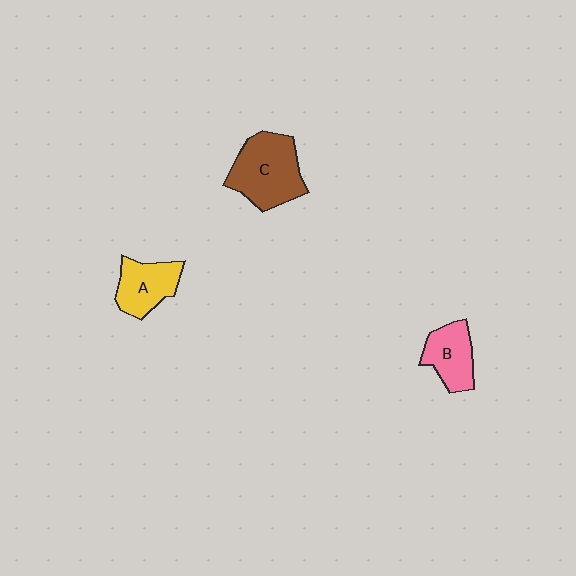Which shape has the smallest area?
Shape B (pink).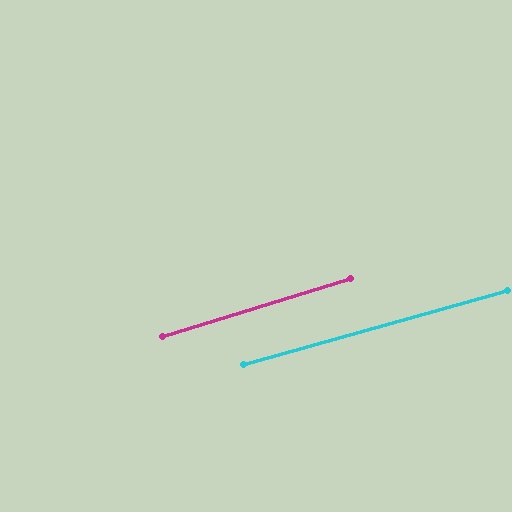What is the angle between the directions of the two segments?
Approximately 2 degrees.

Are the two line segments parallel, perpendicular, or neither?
Parallel — their directions differ by only 1.6°.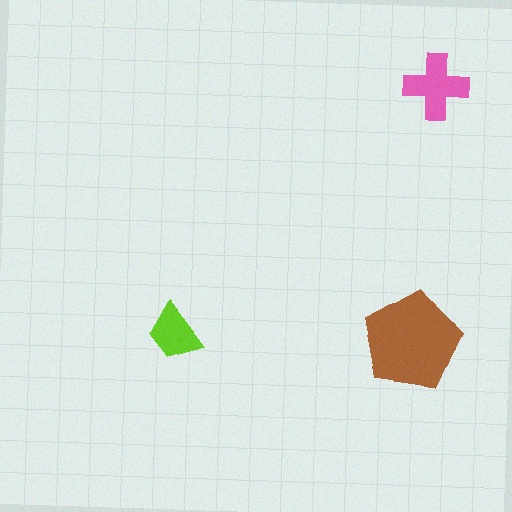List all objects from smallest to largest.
The lime trapezoid, the pink cross, the brown pentagon.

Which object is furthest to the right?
The pink cross is rightmost.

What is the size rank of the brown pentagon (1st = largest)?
1st.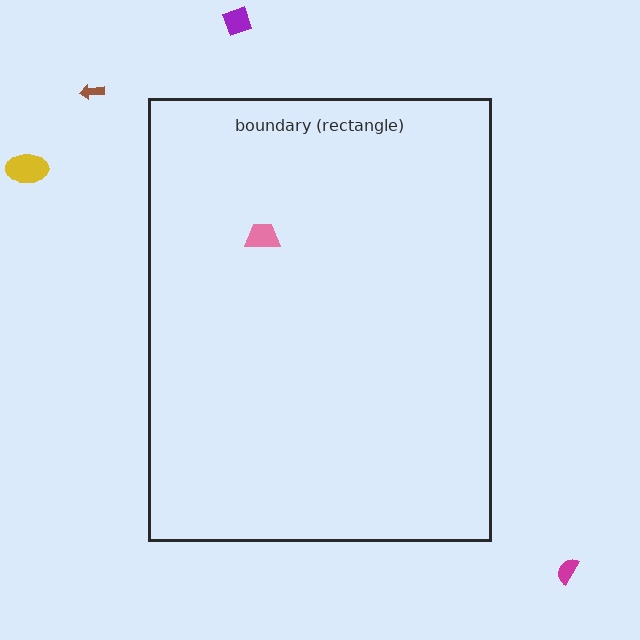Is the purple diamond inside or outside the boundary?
Outside.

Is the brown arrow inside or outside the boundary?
Outside.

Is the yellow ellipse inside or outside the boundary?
Outside.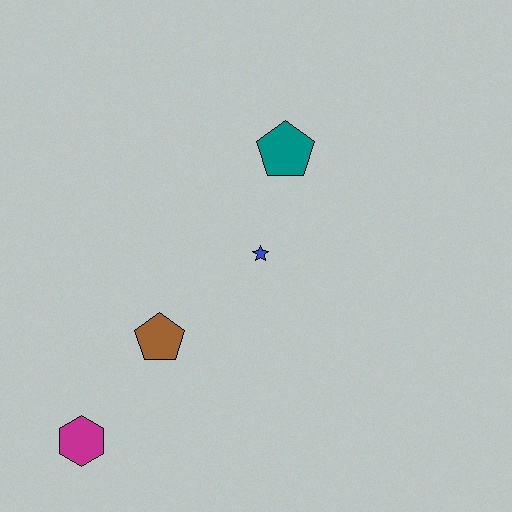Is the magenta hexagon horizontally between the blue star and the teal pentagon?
No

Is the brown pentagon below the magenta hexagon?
No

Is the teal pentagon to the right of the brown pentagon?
Yes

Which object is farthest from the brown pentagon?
The teal pentagon is farthest from the brown pentagon.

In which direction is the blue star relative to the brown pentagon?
The blue star is to the right of the brown pentagon.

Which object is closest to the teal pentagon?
The blue star is closest to the teal pentagon.